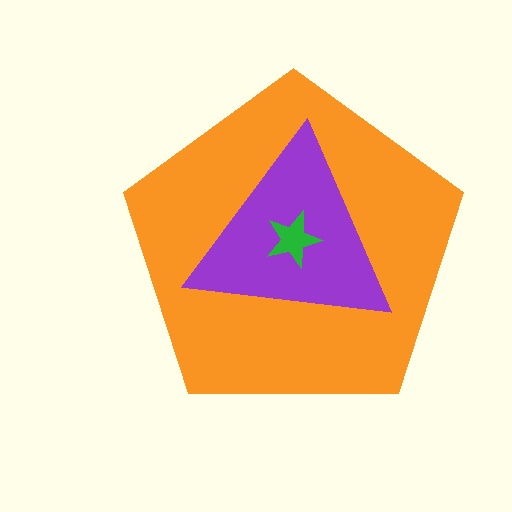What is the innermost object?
The green star.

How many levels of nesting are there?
3.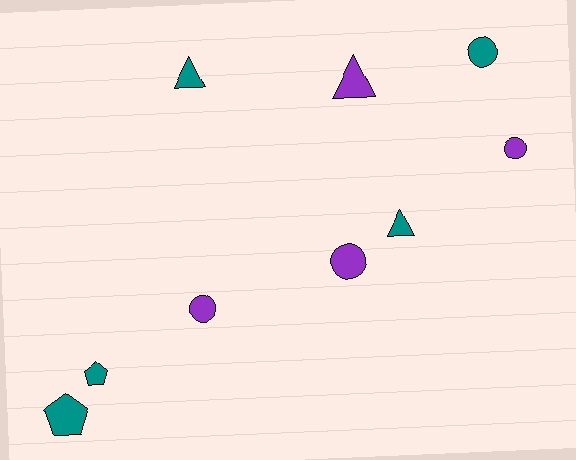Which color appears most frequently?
Teal, with 5 objects.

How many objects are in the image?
There are 9 objects.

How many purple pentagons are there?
There are no purple pentagons.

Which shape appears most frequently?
Circle, with 4 objects.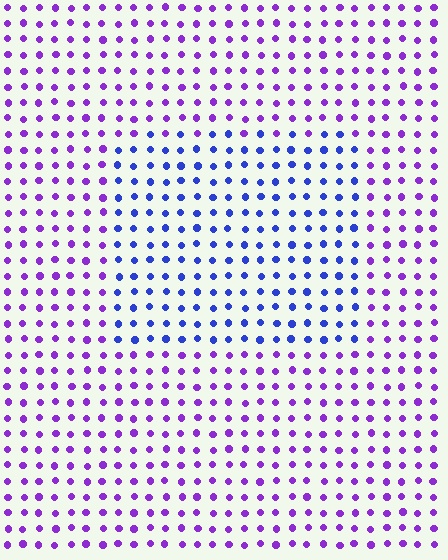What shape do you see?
I see a rectangle.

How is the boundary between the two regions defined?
The boundary is defined purely by a slight shift in hue (about 43 degrees). Spacing, size, and orientation are identical on both sides.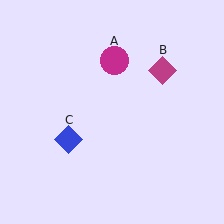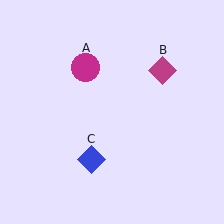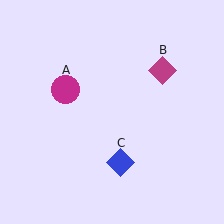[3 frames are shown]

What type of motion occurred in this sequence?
The magenta circle (object A), blue diamond (object C) rotated counterclockwise around the center of the scene.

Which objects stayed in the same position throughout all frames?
Magenta diamond (object B) remained stationary.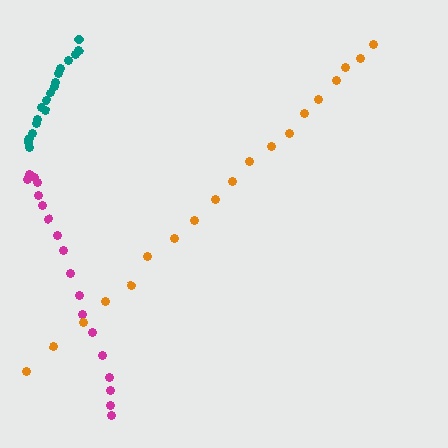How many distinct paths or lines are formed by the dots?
There are 3 distinct paths.